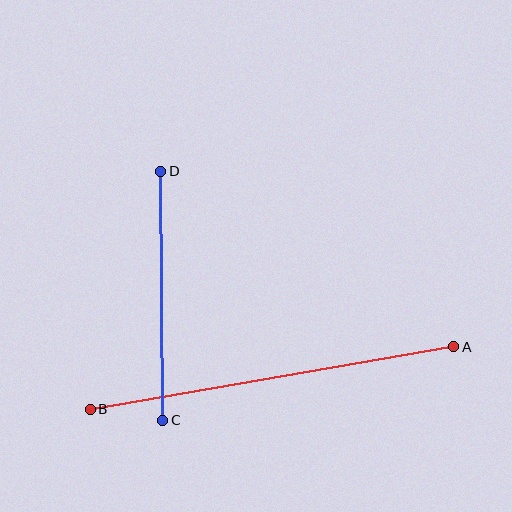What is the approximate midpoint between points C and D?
The midpoint is at approximately (162, 296) pixels.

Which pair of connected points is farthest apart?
Points A and B are farthest apart.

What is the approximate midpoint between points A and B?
The midpoint is at approximately (272, 378) pixels.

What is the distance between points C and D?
The distance is approximately 249 pixels.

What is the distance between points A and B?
The distance is approximately 369 pixels.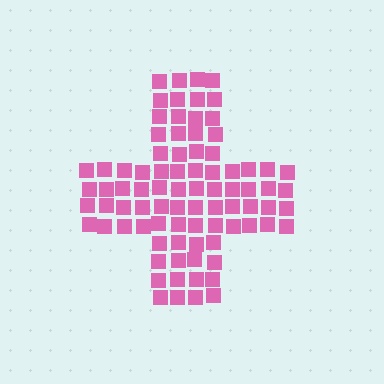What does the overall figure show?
The overall figure shows a cross.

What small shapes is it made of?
It is made of small squares.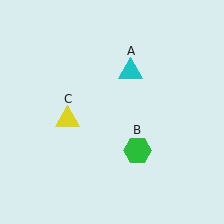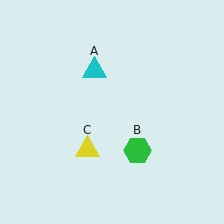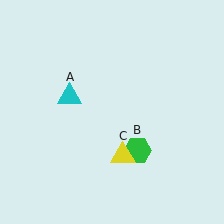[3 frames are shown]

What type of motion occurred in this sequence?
The cyan triangle (object A), yellow triangle (object C) rotated counterclockwise around the center of the scene.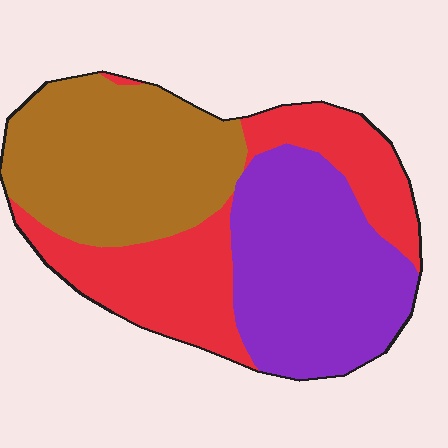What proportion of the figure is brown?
Brown takes up between a quarter and a half of the figure.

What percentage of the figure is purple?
Purple takes up about one third (1/3) of the figure.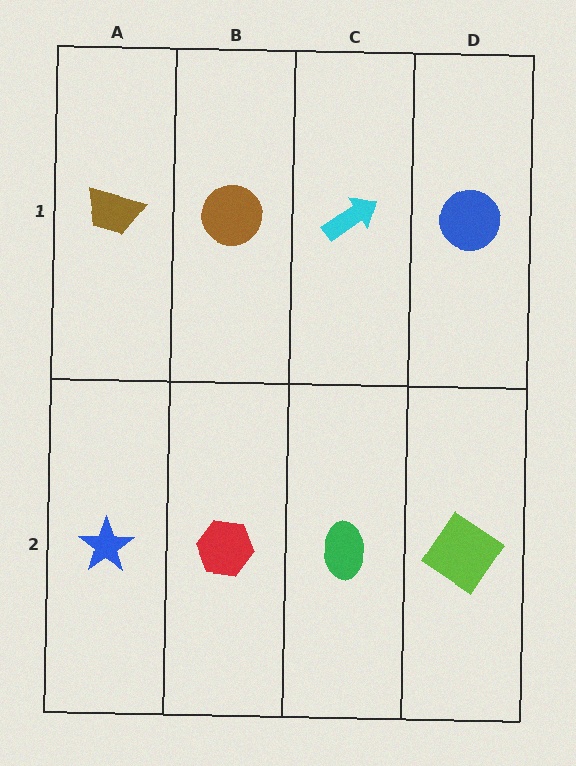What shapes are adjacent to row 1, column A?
A blue star (row 2, column A), a brown circle (row 1, column B).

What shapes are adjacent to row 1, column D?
A lime diamond (row 2, column D), a cyan arrow (row 1, column C).